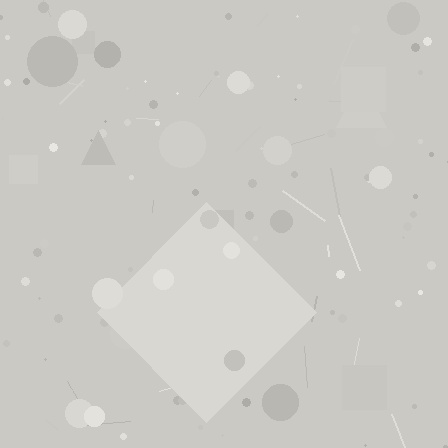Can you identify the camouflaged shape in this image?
The camouflaged shape is a diamond.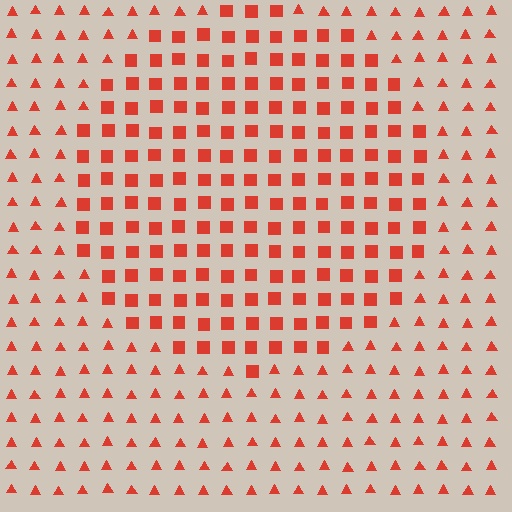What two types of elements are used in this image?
The image uses squares inside the circle region and triangles outside it.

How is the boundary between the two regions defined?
The boundary is defined by a change in element shape: squares inside vs. triangles outside. All elements share the same color and spacing.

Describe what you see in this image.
The image is filled with small red elements arranged in a uniform grid. A circle-shaped region contains squares, while the surrounding area contains triangles. The boundary is defined purely by the change in element shape.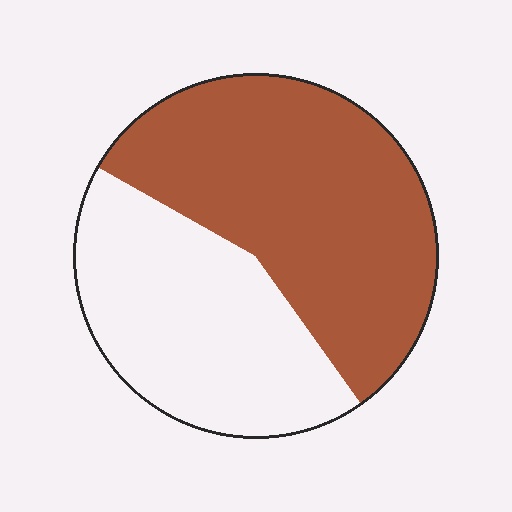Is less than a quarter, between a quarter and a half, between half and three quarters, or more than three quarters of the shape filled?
Between half and three quarters.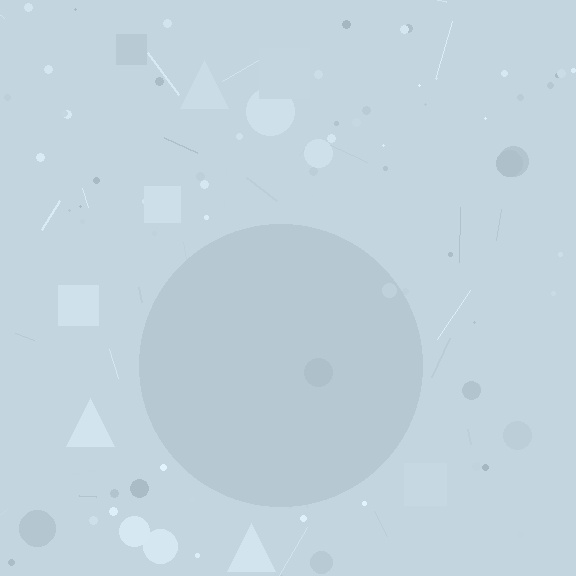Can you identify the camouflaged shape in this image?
The camouflaged shape is a circle.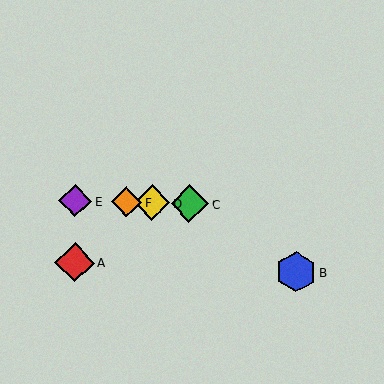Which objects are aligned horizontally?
Objects C, D, E, F are aligned horizontally.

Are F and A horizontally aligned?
No, F is at y≈202 and A is at y≈263.